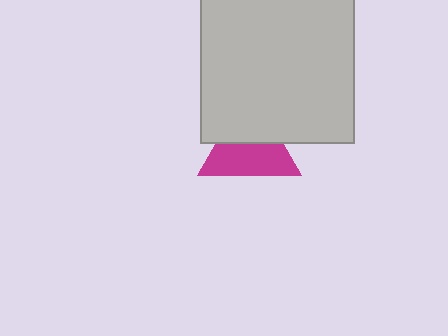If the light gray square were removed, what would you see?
You would see the complete magenta triangle.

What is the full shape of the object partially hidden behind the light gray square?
The partially hidden object is a magenta triangle.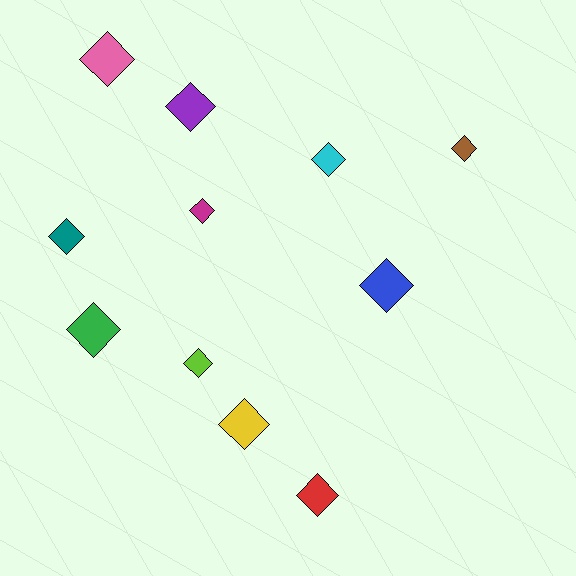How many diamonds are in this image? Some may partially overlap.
There are 11 diamonds.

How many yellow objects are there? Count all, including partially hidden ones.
There is 1 yellow object.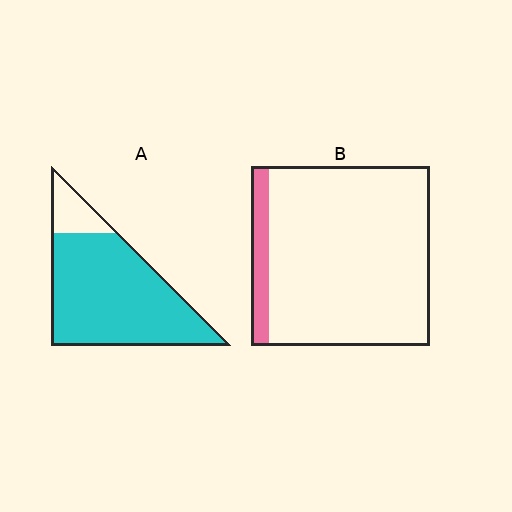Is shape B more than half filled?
No.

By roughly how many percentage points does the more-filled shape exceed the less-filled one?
By roughly 75 percentage points (A over B).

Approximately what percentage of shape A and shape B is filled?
A is approximately 85% and B is approximately 10%.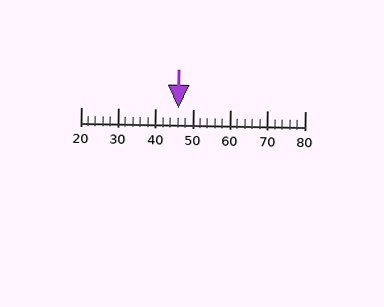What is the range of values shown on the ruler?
The ruler shows values from 20 to 80.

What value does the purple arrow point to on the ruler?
The purple arrow points to approximately 46.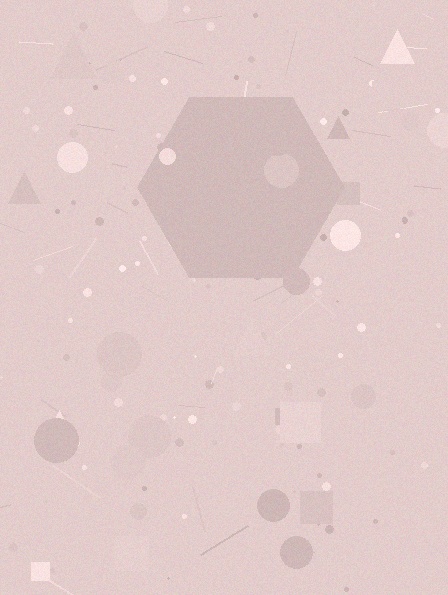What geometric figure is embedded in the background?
A hexagon is embedded in the background.